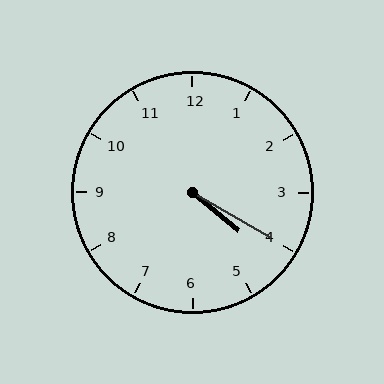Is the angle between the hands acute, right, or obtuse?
It is acute.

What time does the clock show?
4:20.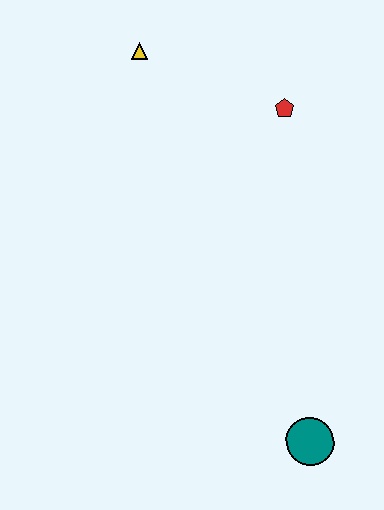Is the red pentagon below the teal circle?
No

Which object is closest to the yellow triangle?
The red pentagon is closest to the yellow triangle.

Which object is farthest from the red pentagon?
The teal circle is farthest from the red pentagon.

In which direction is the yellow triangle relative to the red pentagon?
The yellow triangle is to the left of the red pentagon.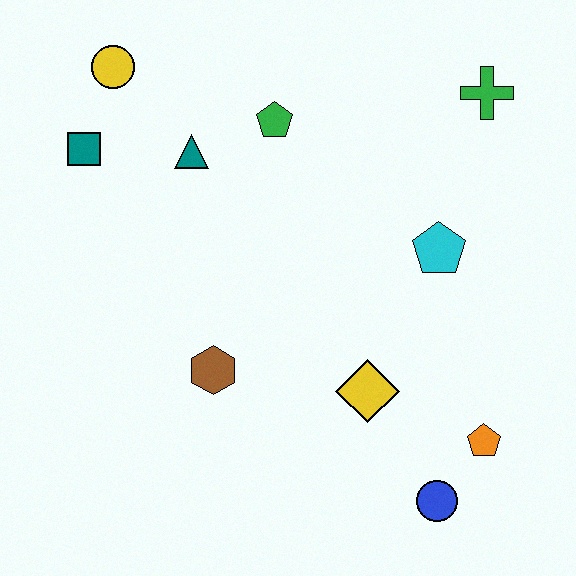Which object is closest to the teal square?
The yellow circle is closest to the teal square.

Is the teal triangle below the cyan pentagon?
No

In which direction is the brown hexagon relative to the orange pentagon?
The brown hexagon is to the left of the orange pentagon.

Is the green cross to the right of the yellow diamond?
Yes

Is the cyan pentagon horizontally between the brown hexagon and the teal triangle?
No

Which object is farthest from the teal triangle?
The blue circle is farthest from the teal triangle.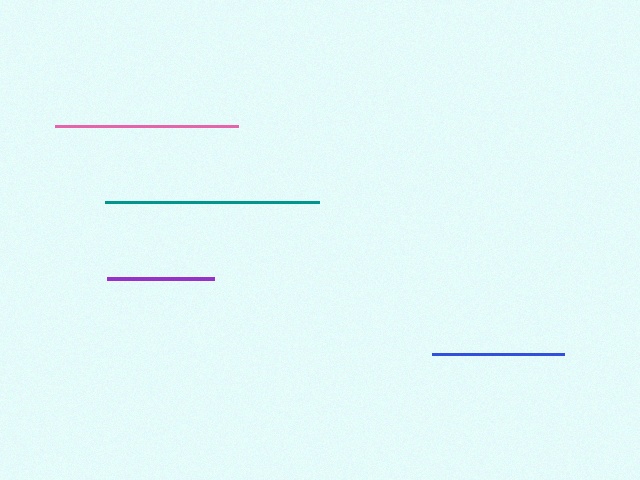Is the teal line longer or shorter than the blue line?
The teal line is longer than the blue line.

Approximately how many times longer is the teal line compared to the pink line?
The teal line is approximately 1.2 times the length of the pink line.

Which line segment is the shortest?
The purple line is the shortest at approximately 107 pixels.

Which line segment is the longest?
The teal line is the longest at approximately 213 pixels.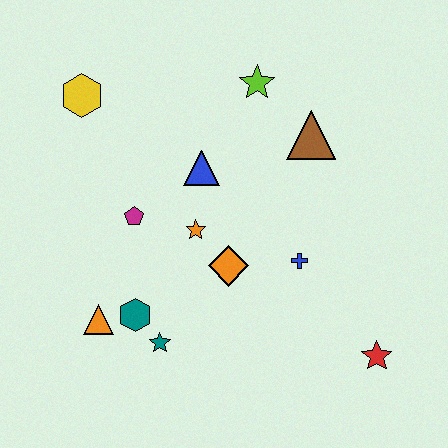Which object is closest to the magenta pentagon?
The orange star is closest to the magenta pentagon.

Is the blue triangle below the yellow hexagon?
Yes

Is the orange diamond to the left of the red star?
Yes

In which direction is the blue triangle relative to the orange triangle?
The blue triangle is above the orange triangle.